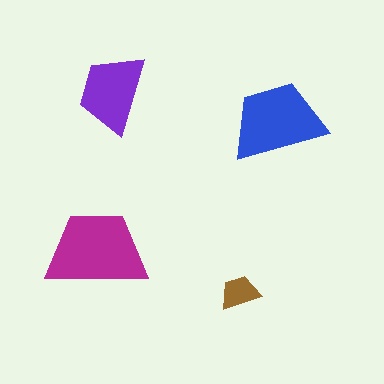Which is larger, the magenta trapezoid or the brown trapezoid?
The magenta one.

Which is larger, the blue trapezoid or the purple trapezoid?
The blue one.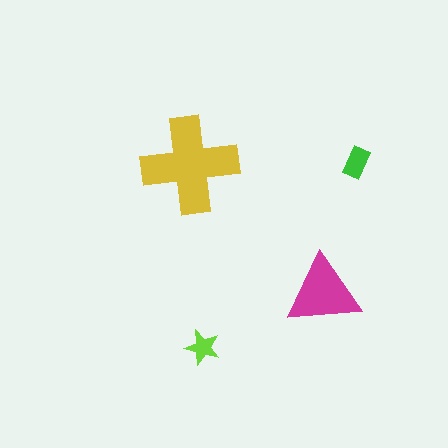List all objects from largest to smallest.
The yellow cross, the magenta triangle, the green rectangle, the lime star.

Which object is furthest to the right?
The green rectangle is rightmost.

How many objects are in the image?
There are 4 objects in the image.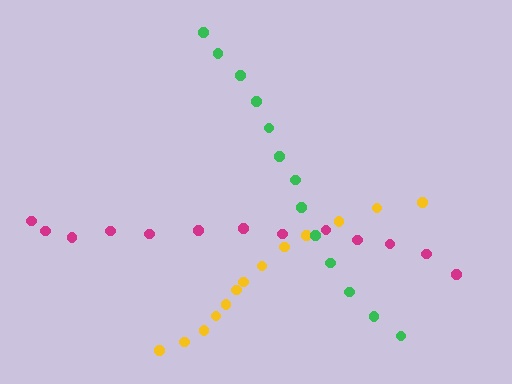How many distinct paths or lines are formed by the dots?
There are 3 distinct paths.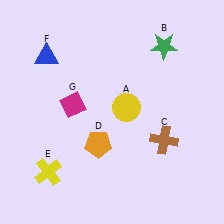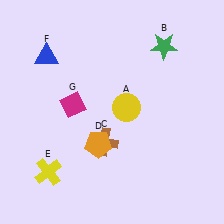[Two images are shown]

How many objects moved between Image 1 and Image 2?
1 object moved between the two images.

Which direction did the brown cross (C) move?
The brown cross (C) moved left.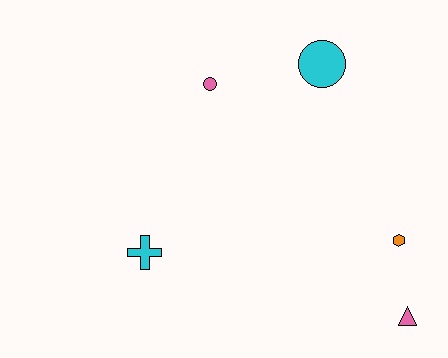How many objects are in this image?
There are 5 objects.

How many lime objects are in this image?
There are no lime objects.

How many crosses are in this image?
There is 1 cross.